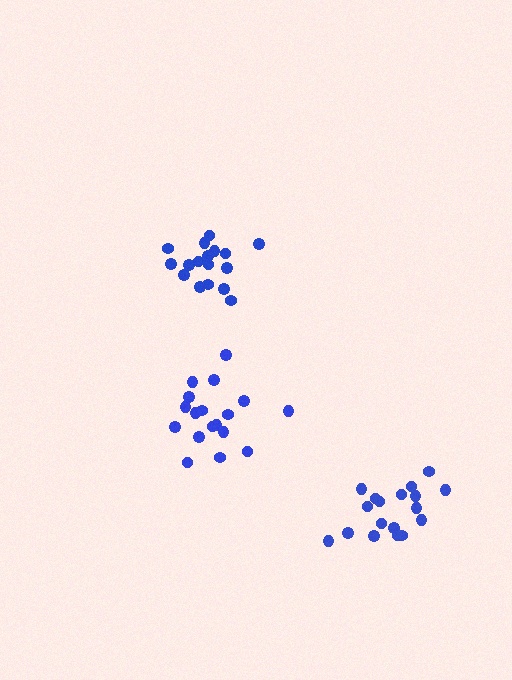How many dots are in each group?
Group 1: 17 dots, Group 2: 18 dots, Group 3: 18 dots (53 total).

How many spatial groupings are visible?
There are 3 spatial groupings.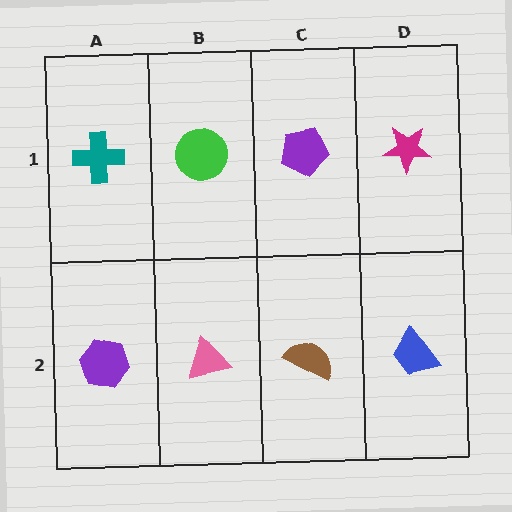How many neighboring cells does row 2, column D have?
2.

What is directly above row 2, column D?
A magenta star.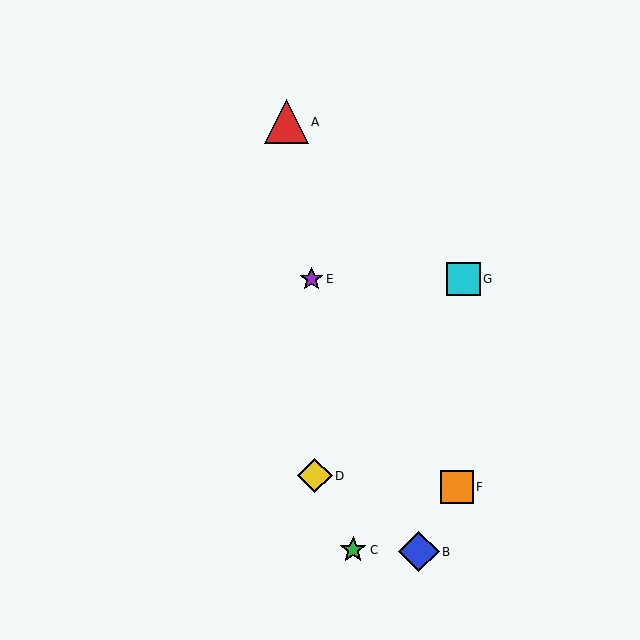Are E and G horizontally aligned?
Yes, both are at y≈279.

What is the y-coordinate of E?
Object E is at y≈279.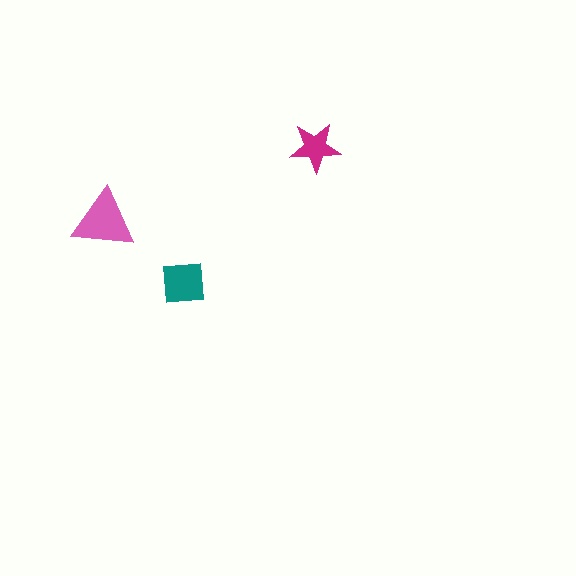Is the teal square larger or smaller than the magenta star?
Larger.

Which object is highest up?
The magenta star is topmost.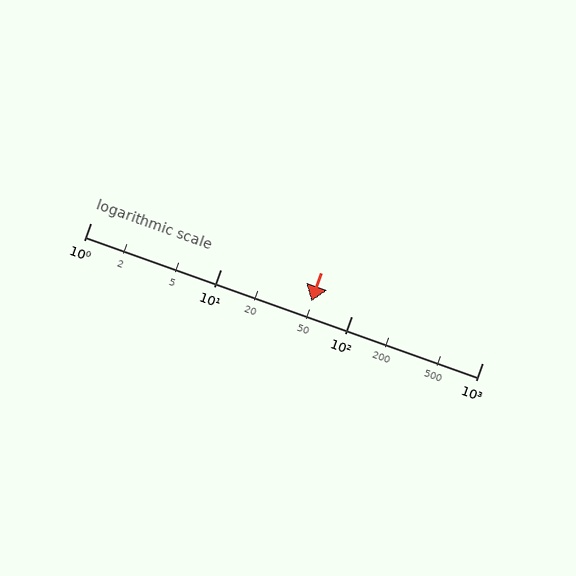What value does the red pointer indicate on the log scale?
The pointer indicates approximately 49.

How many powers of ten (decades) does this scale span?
The scale spans 3 decades, from 1 to 1000.